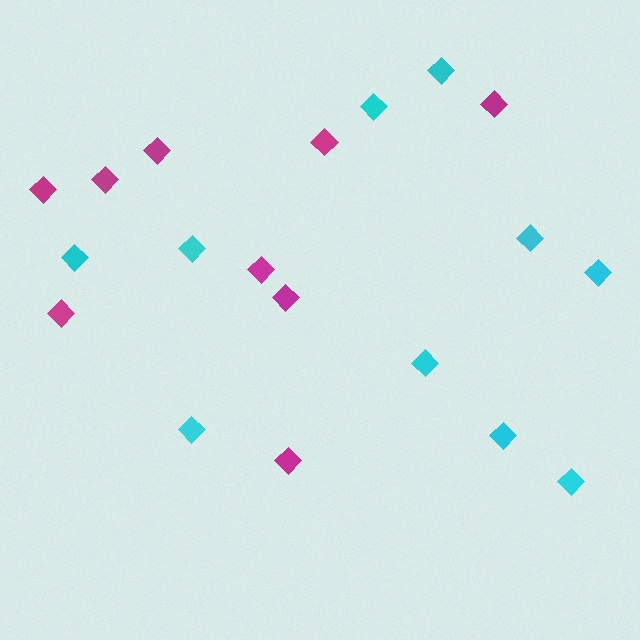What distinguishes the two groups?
There are 2 groups: one group of magenta diamonds (9) and one group of cyan diamonds (10).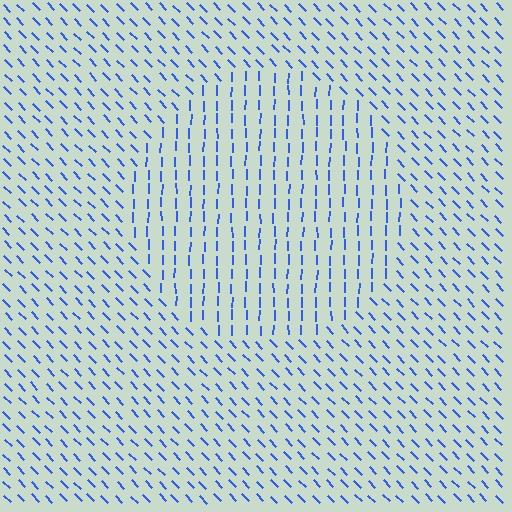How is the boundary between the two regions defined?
The boundary is defined purely by a change in line orientation (approximately 45 degrees difference). All lines are the same color and thickness.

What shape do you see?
I see a circle.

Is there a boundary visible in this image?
Yes, there is a texture boundary formed by a change in line orientation.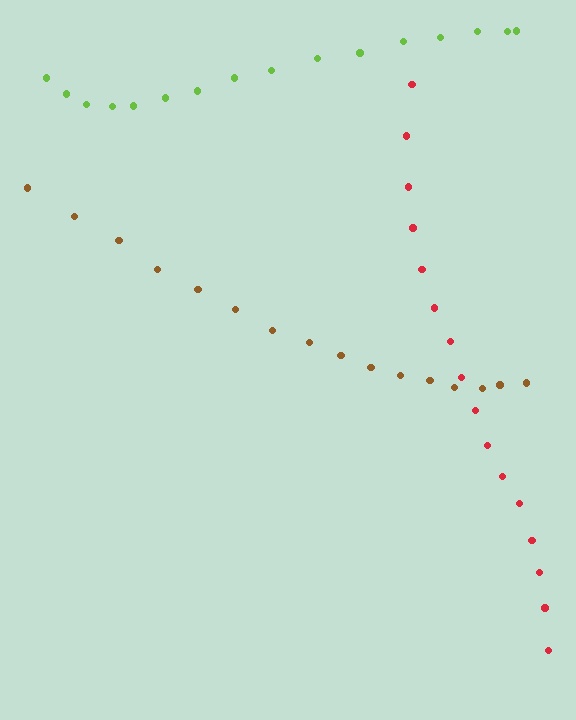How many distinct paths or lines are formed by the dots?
There are 3 distinct paths.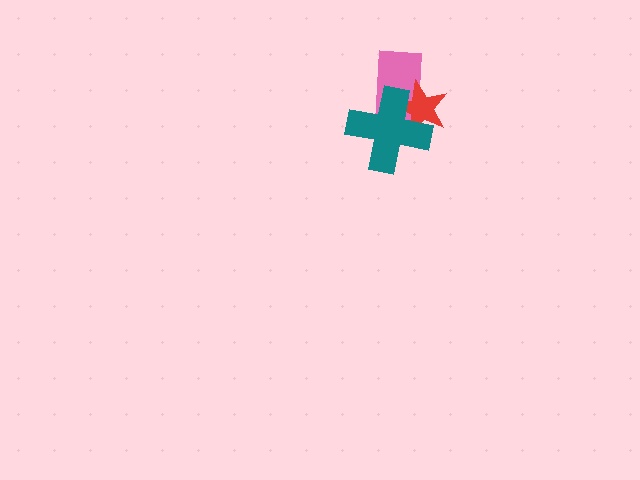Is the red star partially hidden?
Yes, it is partially covered by another shape.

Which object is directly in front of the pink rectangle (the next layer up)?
The red star is directly in front of the pink rectangle.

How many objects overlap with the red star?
2 objects overlap with the red star.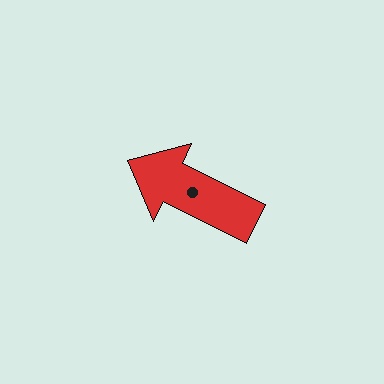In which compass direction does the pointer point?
Northwest.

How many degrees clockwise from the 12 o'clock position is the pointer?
Approximately 296 degrees.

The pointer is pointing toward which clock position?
Roughly 10 o'clock.